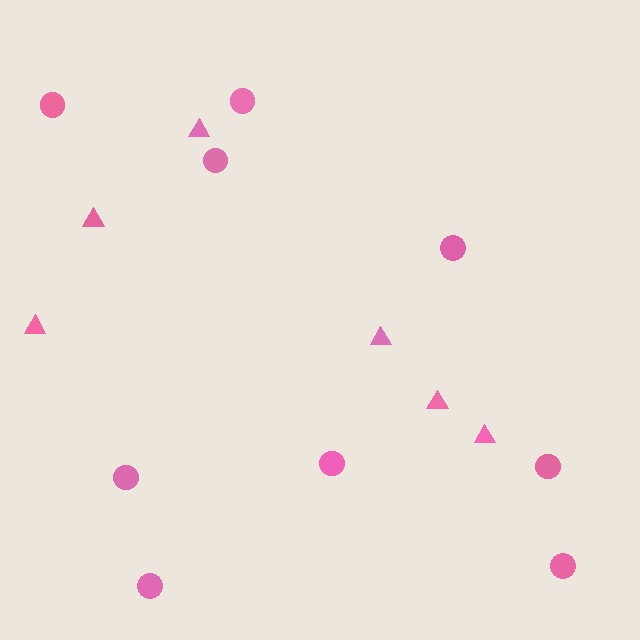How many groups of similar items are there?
There are 2 groups: one group of triangles (6) and one group of circles (9).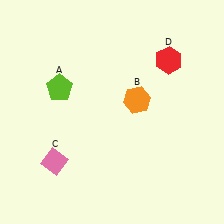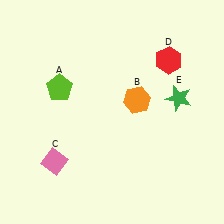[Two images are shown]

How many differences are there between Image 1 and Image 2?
There is 1 difference between the two images.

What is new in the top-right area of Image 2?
A green star (E) was added in the top-right area of Image 2.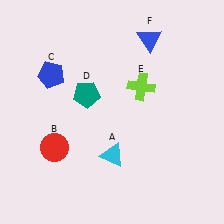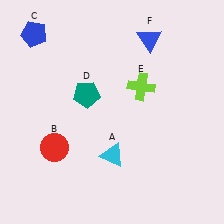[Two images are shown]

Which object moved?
The blue pentagon (C) moved up.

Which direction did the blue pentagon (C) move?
The blue pentagon (C) moved up.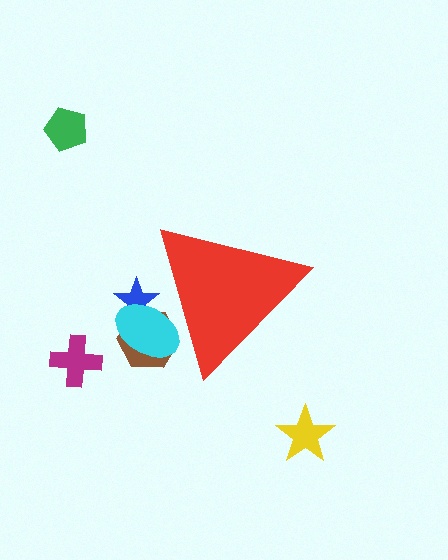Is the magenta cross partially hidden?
No, the magenta cross is fully visible.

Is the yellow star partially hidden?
No, the yellow star is fully visible.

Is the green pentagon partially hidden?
No, the green pentagon is fully visible.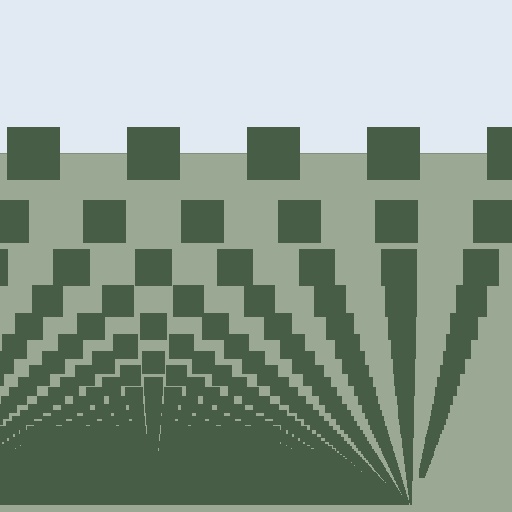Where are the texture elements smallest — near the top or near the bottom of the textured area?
Near the bottom.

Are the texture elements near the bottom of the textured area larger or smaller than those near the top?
Smaller. The gradient is inverted — elements near the bottom are smaller and denser.